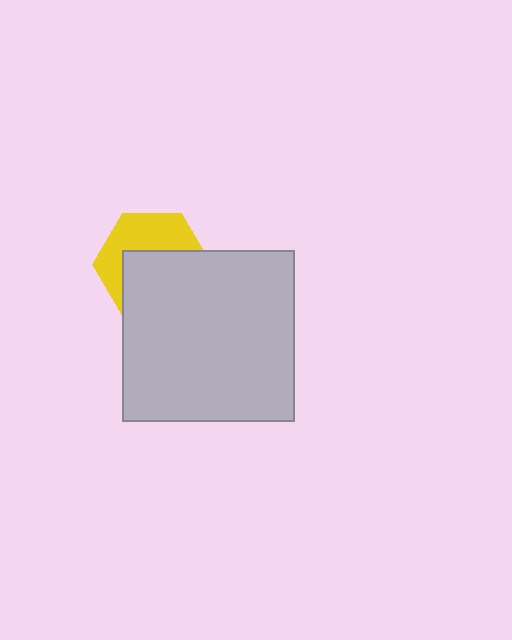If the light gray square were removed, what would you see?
You would see the complete yellow hexagon.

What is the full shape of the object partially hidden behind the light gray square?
The partially hidden object is a yellow hexagon.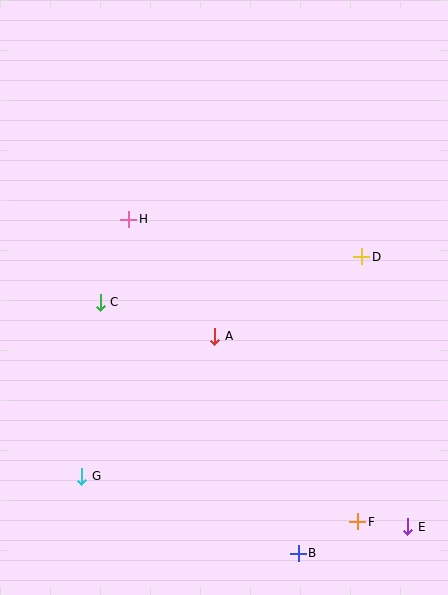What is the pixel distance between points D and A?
The distance between D and A is 167 pixels.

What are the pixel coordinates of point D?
Point D is at (362, 257).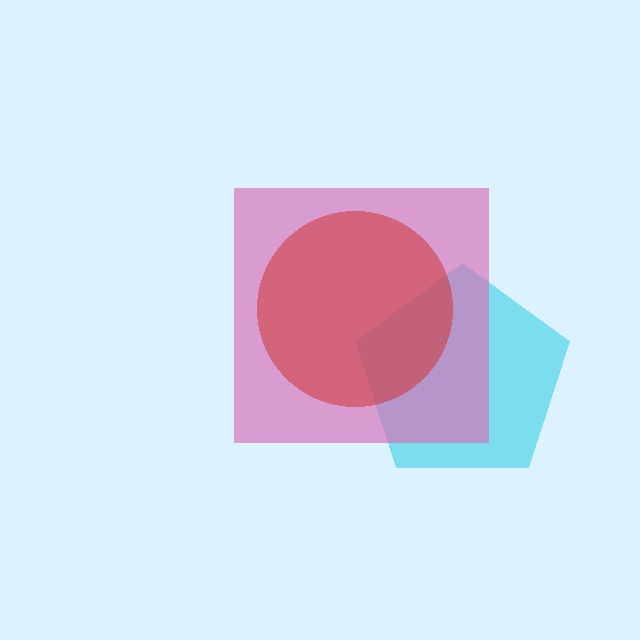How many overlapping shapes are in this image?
There are 3 overlapping shapes in the image.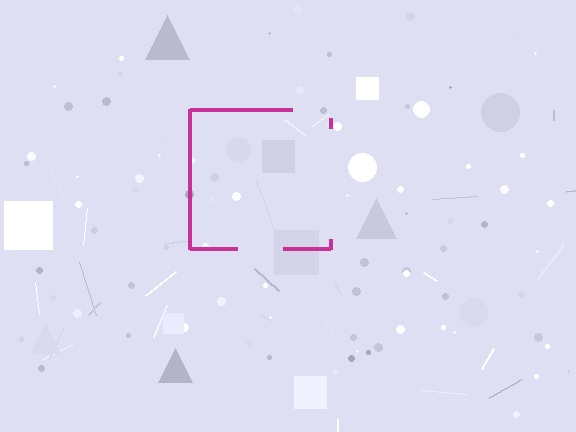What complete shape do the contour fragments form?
The contour fragments form a square.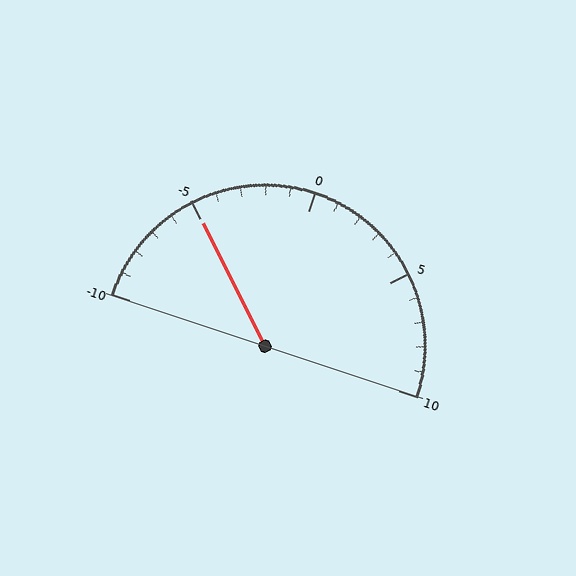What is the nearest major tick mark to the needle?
The nearest major tick mark is -5.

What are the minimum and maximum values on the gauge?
The gauge ranges from -10 to 10.